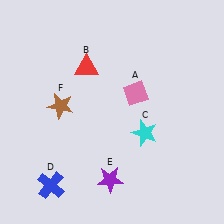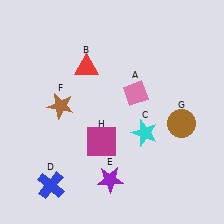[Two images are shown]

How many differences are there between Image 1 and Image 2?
There are 2 differences between the two images.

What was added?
A brown circle (G), a magenta square (H) were added in Image 2.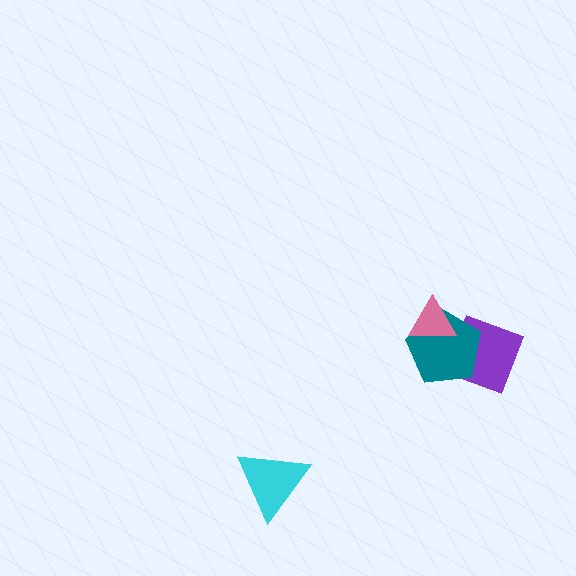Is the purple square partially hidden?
Yes, it is partially covered by another shape.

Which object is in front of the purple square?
The teal pentagon is in front of the purple square.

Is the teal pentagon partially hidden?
Yes, it is partially covered by another shape.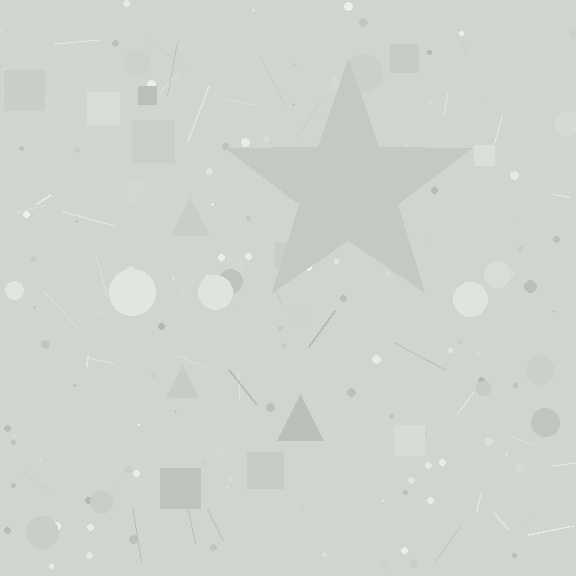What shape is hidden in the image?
A star is hidden in the image.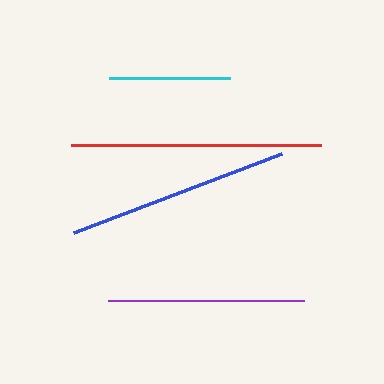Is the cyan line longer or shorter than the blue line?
The blue line is longer than the cyan line.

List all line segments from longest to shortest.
From longest to shortest: red, blue, purple, cyan.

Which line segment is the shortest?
The cyan line is the shortest at approximately 121 pixels.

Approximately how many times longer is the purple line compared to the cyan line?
The purple line is approximately 1.6 times the length of the cyan line.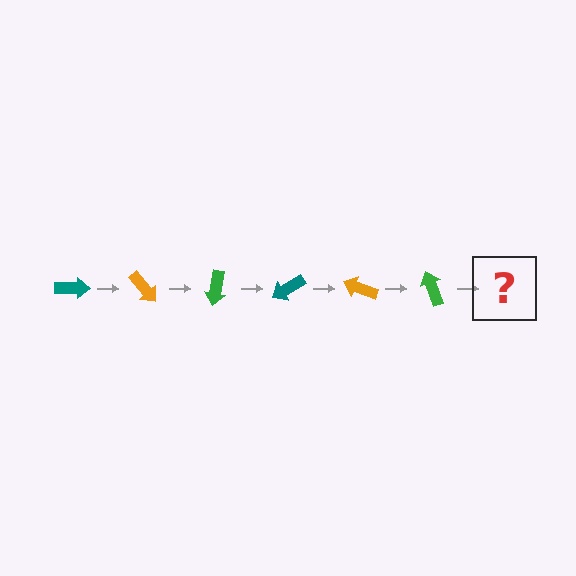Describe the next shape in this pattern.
It should be a teal arrow, rotated 300 degrees from the start.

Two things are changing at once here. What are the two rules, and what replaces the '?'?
The two rules are that it rotates 50 degrees each step and the color cycles through teal, orange, and green. The '?' should be a teal arrow, rotated 300 degrees from the start.